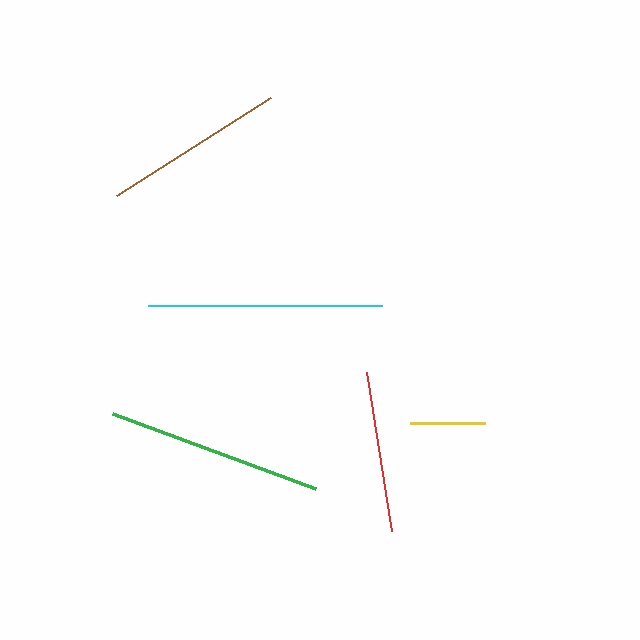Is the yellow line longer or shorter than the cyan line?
The cyan line is longer than the yellow line.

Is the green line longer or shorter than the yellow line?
The green line is longer than the yellow line.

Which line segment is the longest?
The cyan line is the longest at approximately 234 pixels.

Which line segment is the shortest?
The yellow line is the shortest at approximately 75 pixels.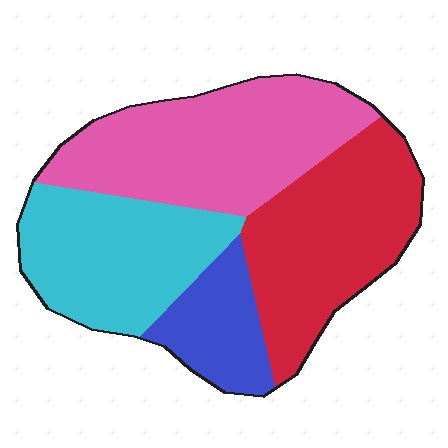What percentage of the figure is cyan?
Cyan takes up between a quarter and a half of the figure.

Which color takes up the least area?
Blue, at roughly 10%.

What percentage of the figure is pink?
Pink covers 33% of the figure.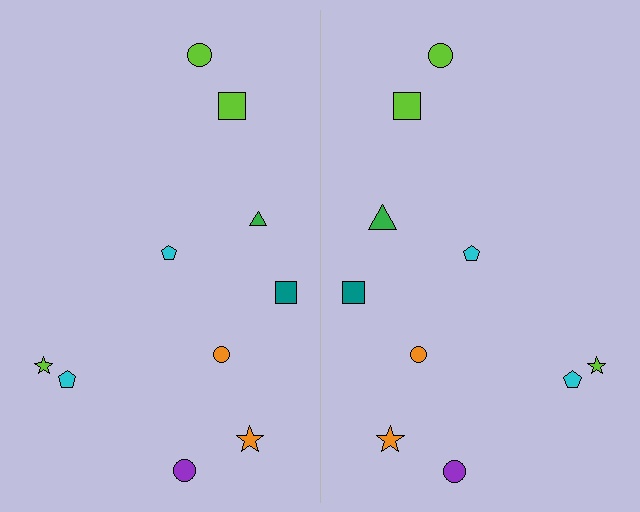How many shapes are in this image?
There are 20 shapes in this image.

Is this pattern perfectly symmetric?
No, the pattern is not perfectly symmetric. The green triangle on the right side has a different size than its mirror counterpart.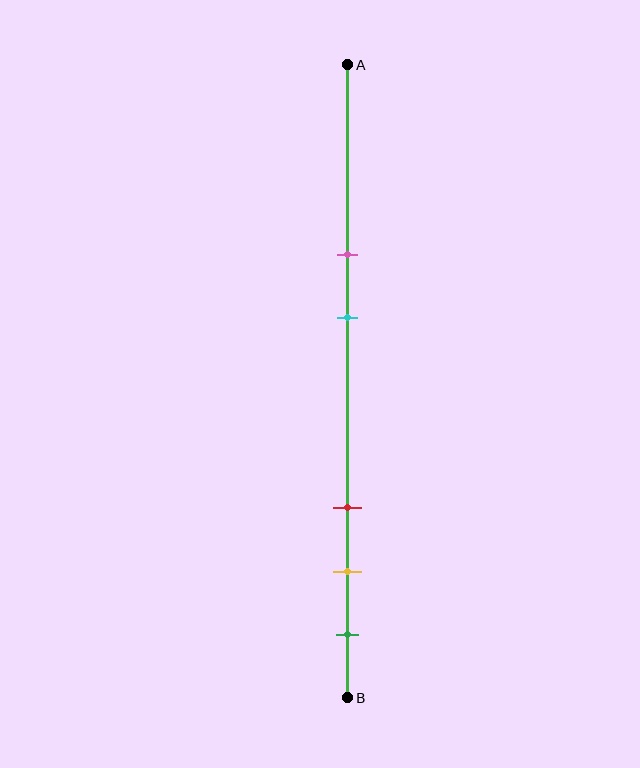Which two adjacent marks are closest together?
The yellow and green marks are the closest adjacent pair.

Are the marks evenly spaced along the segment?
No, the marks are not evenly spaced.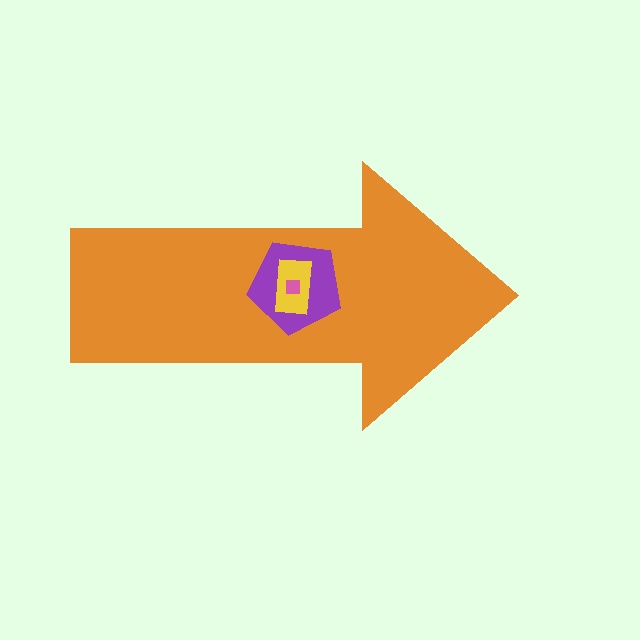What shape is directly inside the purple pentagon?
The yellow rectangle.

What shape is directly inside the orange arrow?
The purple pentagon.